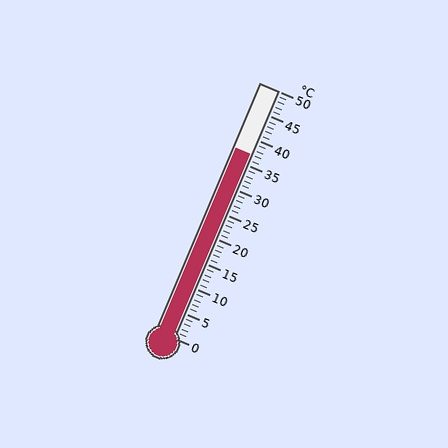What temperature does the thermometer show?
The thermometer shows approximately 37°C.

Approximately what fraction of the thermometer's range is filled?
The thermometer is filled to approximately 75% of its range.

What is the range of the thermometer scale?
The thermometer scale ranges from 0°C to 50°C.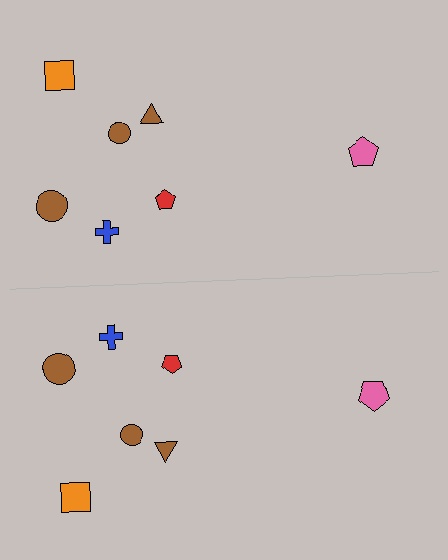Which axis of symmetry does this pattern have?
The pattern has a horizontal axis of symmetry running through the center of the image.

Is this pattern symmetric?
Yes, this pattern has bilateral (reflection) symmetry.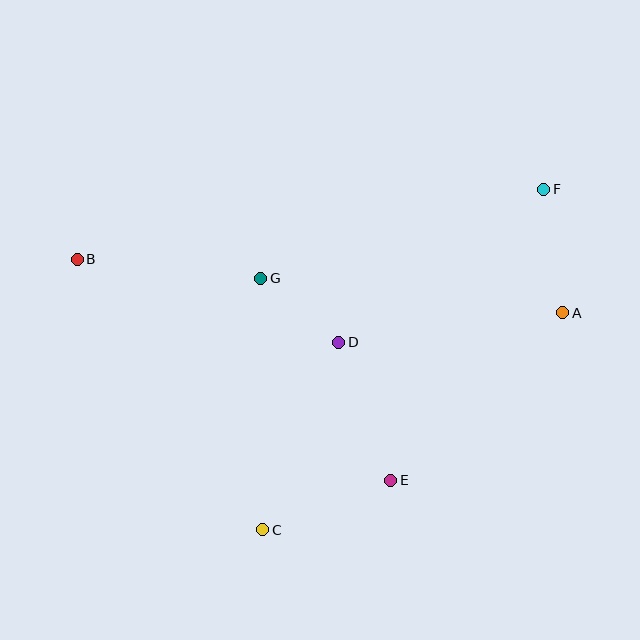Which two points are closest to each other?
Points D and G are closest to each other.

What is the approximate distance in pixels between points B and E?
The distance between B and E is approximately 384 pixels.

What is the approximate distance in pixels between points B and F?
The distance between B and F is approximately 472 pixels.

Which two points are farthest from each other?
Points A and B are farthest from each other.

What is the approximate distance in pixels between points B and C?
The distance between B and C is approximately 328 pixels.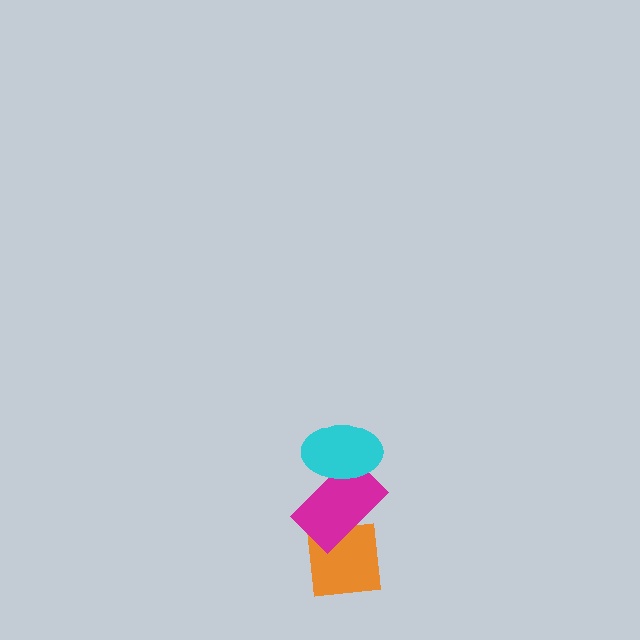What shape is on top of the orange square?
The magenta rectangle is on top of the orange square.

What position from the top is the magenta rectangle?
The magenta rectangle is 2nd from the top.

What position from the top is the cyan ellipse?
The cyan ellipse is 1st from the top.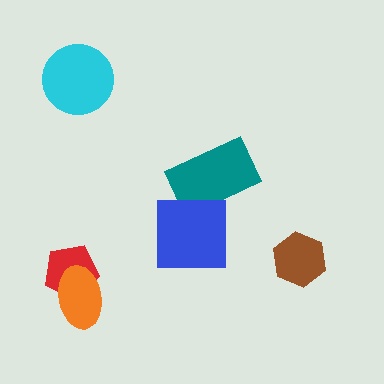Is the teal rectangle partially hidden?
Yes, it is partially covered by another shape.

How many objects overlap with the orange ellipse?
1 object overlaps with the orange ellipse.